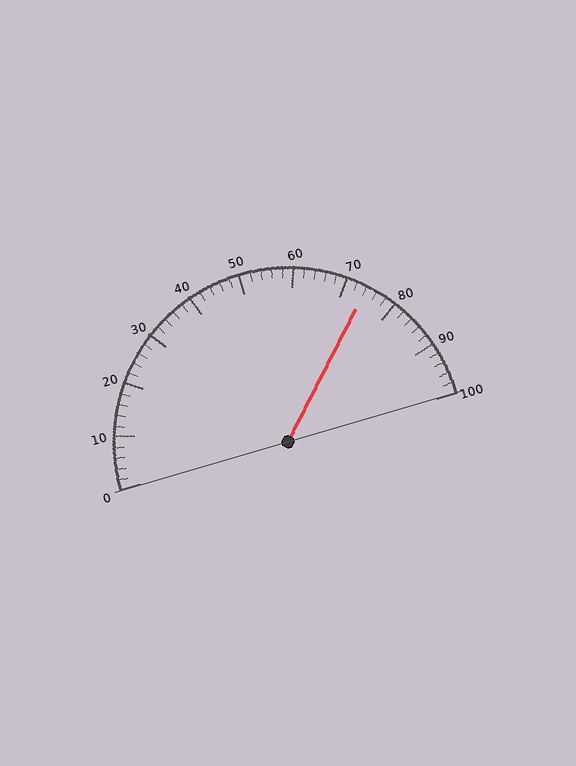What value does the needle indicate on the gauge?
The needle indicates approximately 74.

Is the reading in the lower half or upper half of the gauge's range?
The reading is in the upper half of the range (0 to 100).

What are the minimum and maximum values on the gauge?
The gauge ranges from 0 to 100.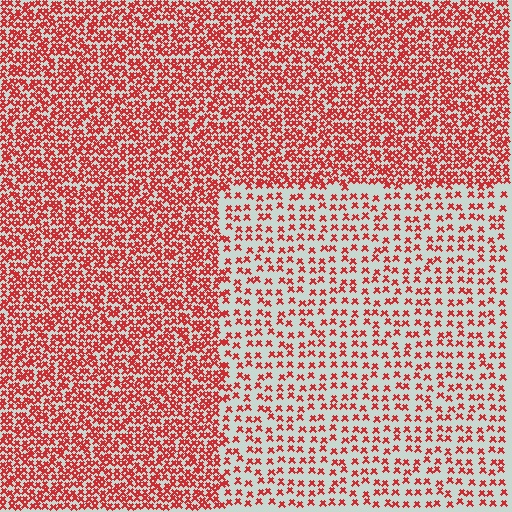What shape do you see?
I see a rectangle.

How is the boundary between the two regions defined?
The boundary is defined by a change in element density (approximately 2.2x ratio). All elements are the same color, size, and shape.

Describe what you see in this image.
The image contains small red elements arranged at two different densities. A rectangle-shaped region is visible where the elements are less densely packed than the surrounding area.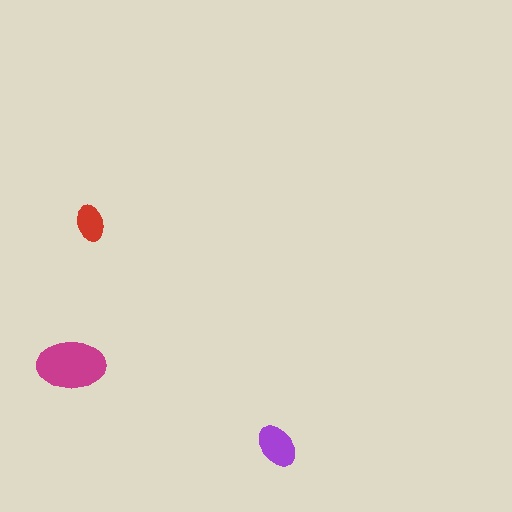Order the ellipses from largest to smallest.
the magenta one, the purple one, the red one.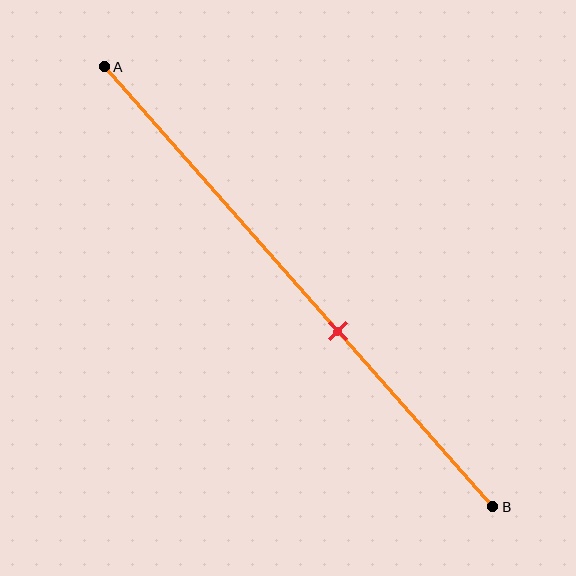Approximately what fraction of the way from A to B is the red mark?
The red mark is approximately 60% of the way from A to B.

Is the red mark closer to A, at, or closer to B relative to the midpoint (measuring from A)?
The red mark is closer to point B than the midpoint of segment AB.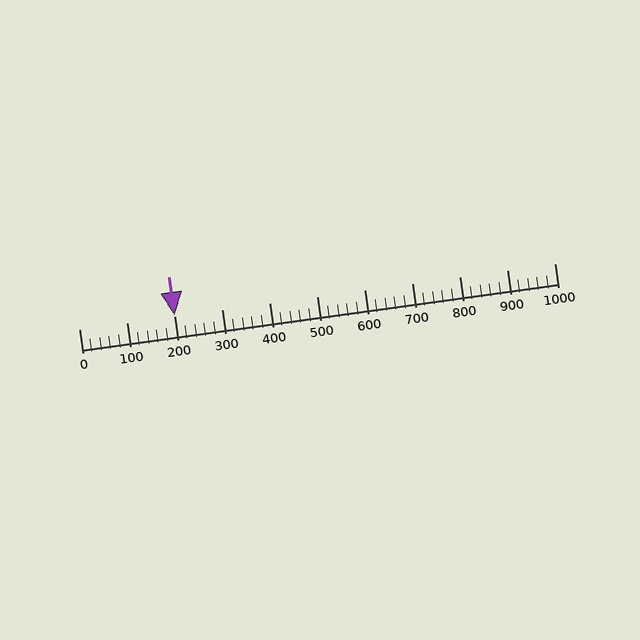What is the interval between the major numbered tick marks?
The major tick marks are spaced 100 units apart.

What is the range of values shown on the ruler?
The ruler shows values from 0 to 1000.